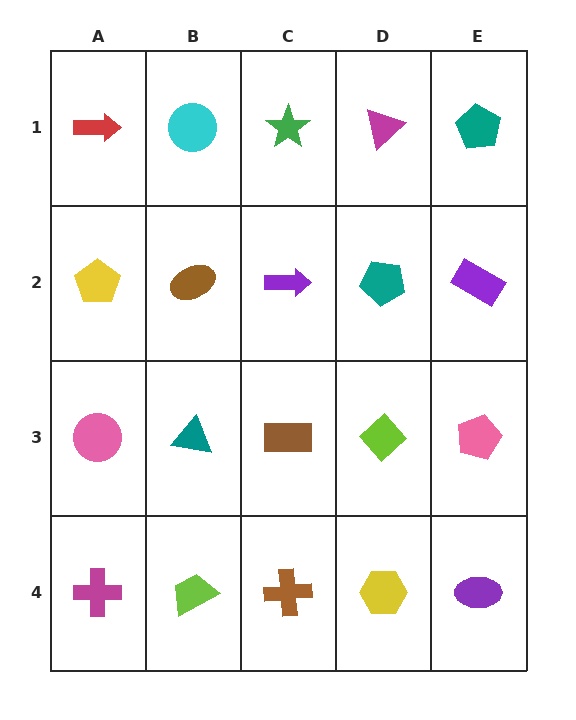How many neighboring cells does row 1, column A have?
2.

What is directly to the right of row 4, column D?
A purple ellipse.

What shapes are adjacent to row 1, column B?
A brown ellipse (row 2, column B), a red arrow (row 1, column A), a green star (row 1, column C).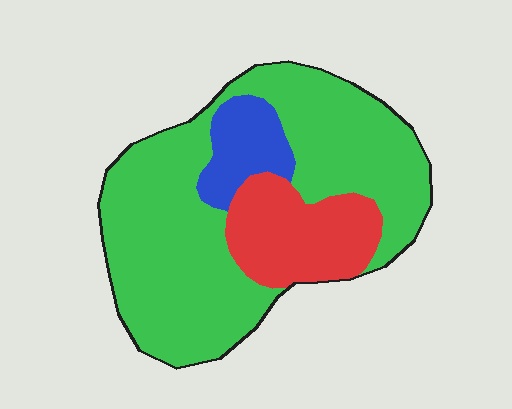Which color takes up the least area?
Blue, at roughly 10%.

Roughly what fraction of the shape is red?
Red takes up about one fifth (1/5) of the shape.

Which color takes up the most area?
Green, at roughly 70%.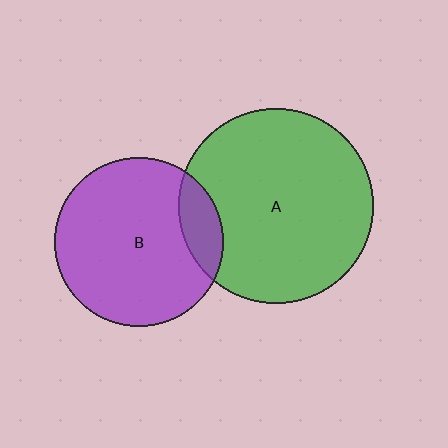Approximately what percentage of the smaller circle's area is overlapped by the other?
Approximately 15%.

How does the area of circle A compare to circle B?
Approximately 1.3 times.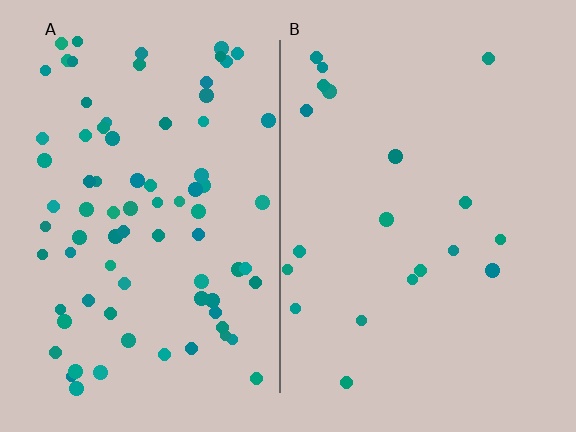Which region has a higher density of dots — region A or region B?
A (the left).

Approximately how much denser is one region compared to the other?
Approximately 4.1× — region A over region B.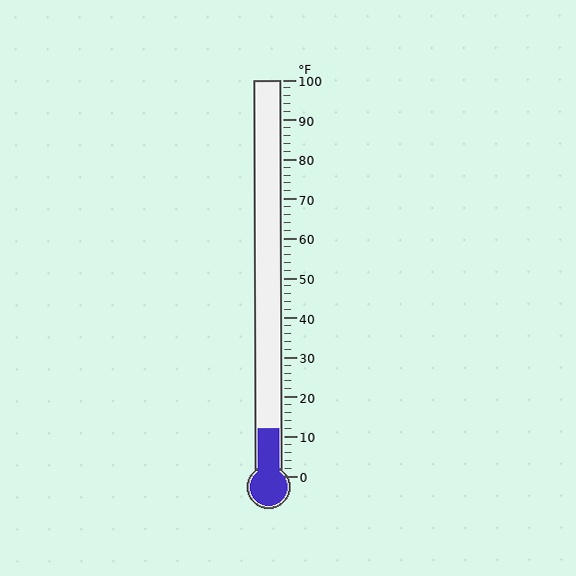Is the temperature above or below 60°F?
The temperature is below 60°F.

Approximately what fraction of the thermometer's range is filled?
The thermometer is filled to approximately 10% of its range.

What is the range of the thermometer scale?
The thermometer scale ranges from 0°F to 100°F.